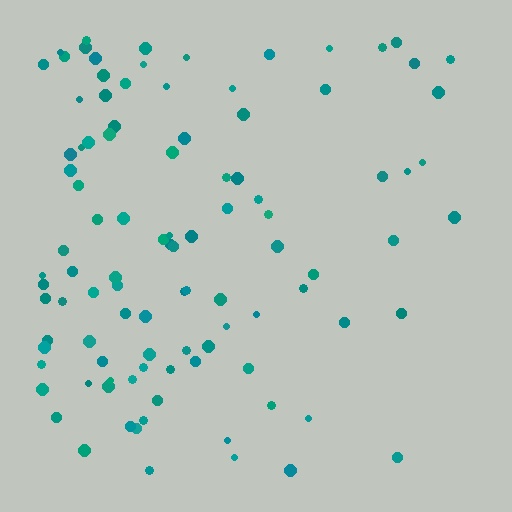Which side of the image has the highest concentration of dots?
The left.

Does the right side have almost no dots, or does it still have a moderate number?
Still a moderate number, just noticeably fewer than the left.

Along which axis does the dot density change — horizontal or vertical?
Horizontal.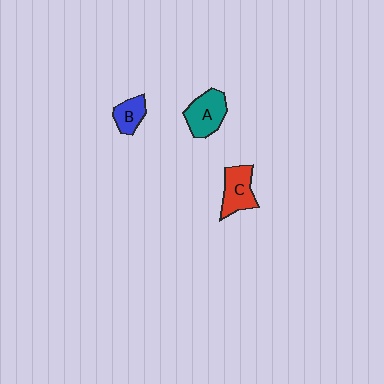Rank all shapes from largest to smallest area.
From largest to smallest: A (teal), C (red), B (blue).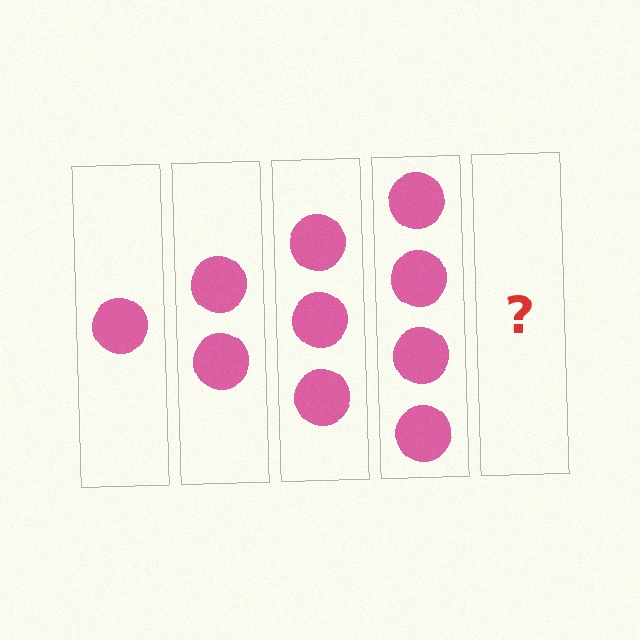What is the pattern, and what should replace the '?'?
The pattern is that each step adds one more circle. The '?' should be 5 circles.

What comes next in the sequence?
The next element should be 5 circles.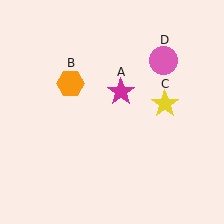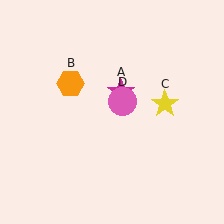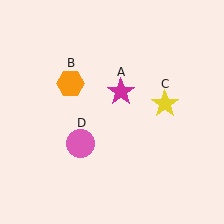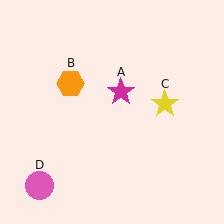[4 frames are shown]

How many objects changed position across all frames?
1 object changed position: pink circle (object D).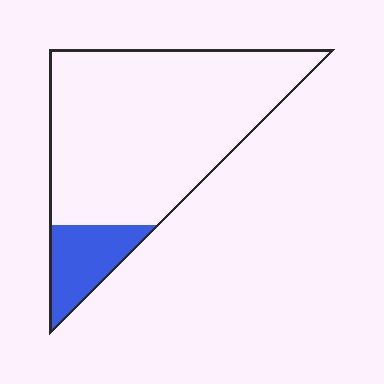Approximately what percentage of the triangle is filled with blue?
Approximately 15%.